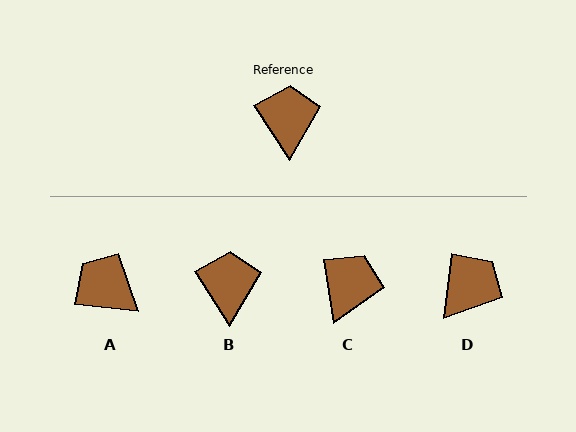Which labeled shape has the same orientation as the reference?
B.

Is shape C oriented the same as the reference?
No, it is off by about 24 degrees.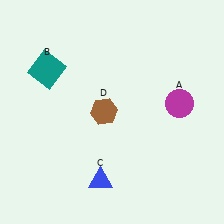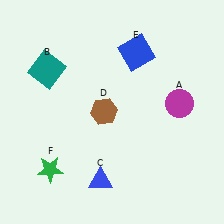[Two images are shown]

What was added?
A blue square (E), a green star (F) were added in Image 2.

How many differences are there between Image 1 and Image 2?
There are 2 differences between the two images.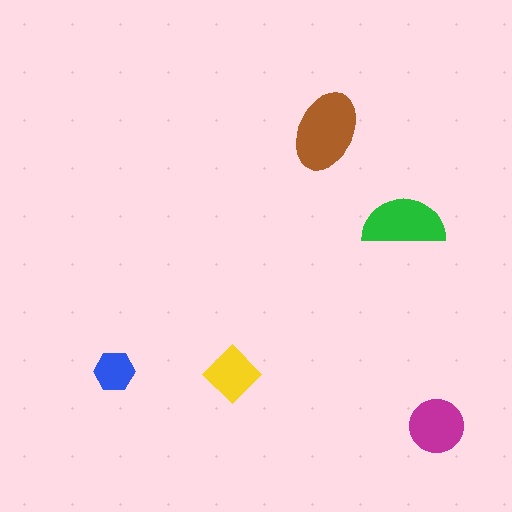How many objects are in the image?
There are 5 objects in the image.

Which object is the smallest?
The blue hexagon.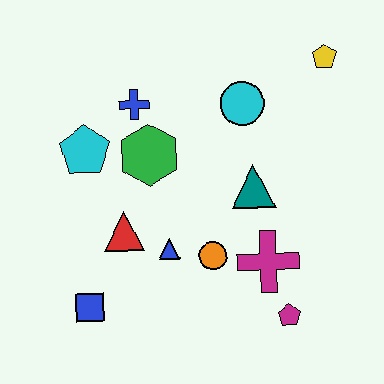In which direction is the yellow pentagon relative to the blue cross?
The yellow pentagon is to the right of the blue cross.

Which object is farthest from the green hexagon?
The magenta pentagon is farthest from the green hexagon.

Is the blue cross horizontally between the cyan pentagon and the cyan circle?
Yes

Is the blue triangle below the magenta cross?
No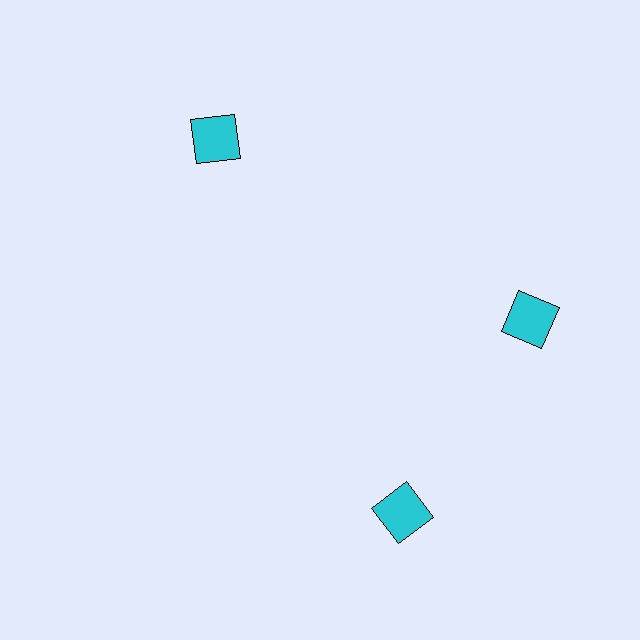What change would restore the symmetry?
The symmetry would be restored by rotating it back into even spacing with its neighbors so that all 3 squares sit at equal angles and equal distance from the center.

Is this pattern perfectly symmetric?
No. The 3 cyan squares are arranged in a ring, but one element near the 7 o'clock position is rotated out of alignment along the ring, breaking the 3-fold rotational symmetry.